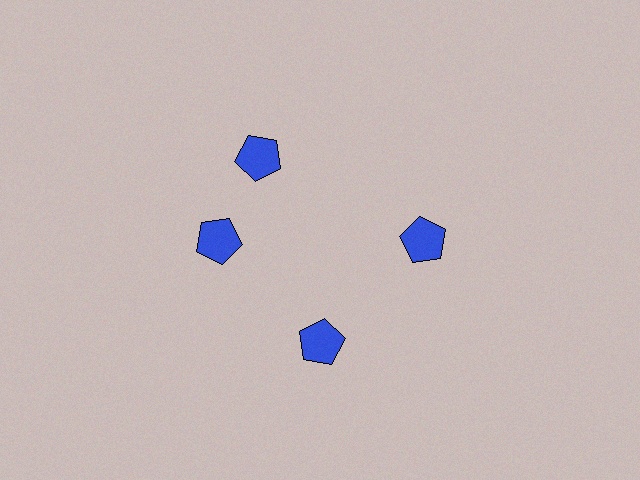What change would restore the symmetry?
The symmetry would be restored by rotating it back into even spacing with its neighbors so that all 4 pentagons sit at equal angles and equal distance from the center.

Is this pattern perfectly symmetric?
No. The 4 blue pentagons are arranged in a ring, but one element near the 12 o'clock position is rotated out of alignment along the ring, breaking the 4-fold rotational symmetry.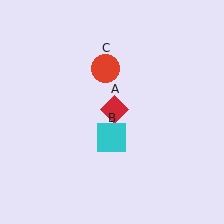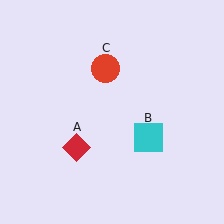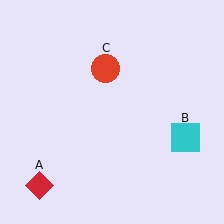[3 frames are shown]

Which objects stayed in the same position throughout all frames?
Red circle (object C) remained stationary.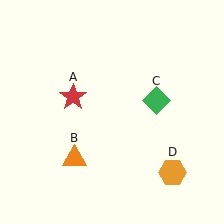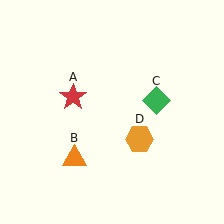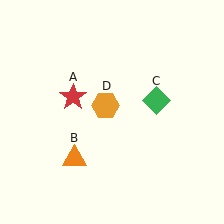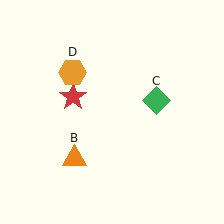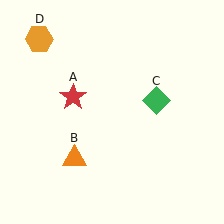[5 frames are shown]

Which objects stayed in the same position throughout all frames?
Red star (object A) and orange triangle (object B) and green diamond (object C) remained stationary.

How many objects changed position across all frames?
1 object changed position: orange hexagon (object D).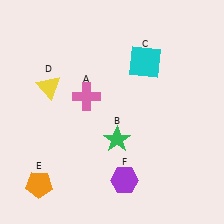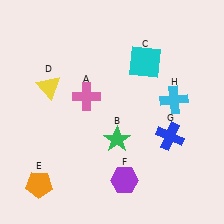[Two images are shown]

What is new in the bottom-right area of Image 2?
A blue cross (G) was added in the bottom-right area of Image 2.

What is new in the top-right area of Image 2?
A cyan cross (H) was added in the top-right area of Image 2.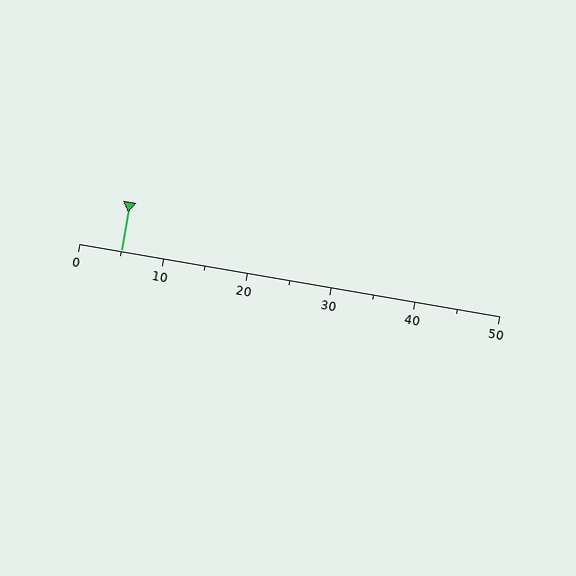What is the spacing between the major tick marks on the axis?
The major ticks are spaced 10 apart.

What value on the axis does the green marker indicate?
The marker indicates approximately 5.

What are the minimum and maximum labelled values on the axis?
The axis runs from 0 to 50.